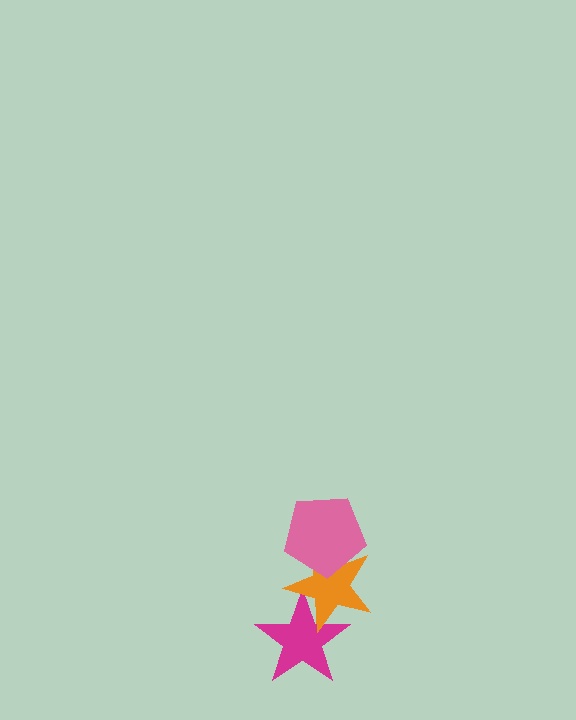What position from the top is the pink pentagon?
The pink pentagon is 1st from the top.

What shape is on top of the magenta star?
The orange star is on top of the magenta star.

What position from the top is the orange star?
The orange star is 2nd from the top.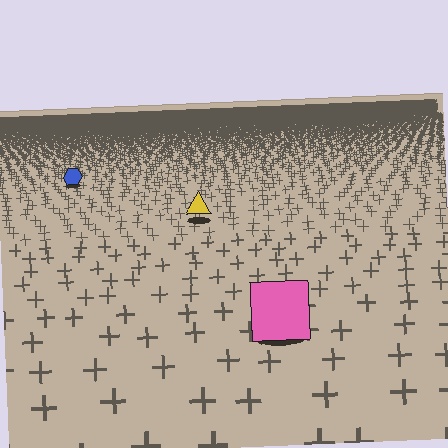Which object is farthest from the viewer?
The blue hexagon is farthest from the viewer. It appears smaller and the ground texture around it is denser.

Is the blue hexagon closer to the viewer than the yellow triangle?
No. The yellow triangle is closer — you can tell from the texture gradient: the ground texture is coarser near it.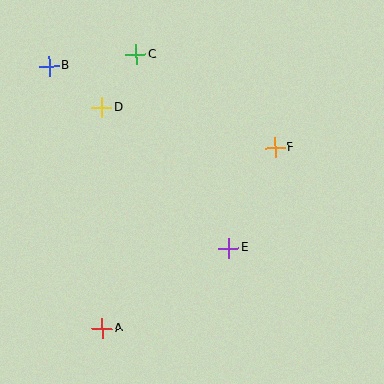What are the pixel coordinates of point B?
Point B is at (49, 66).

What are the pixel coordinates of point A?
Point A is at (102, 328).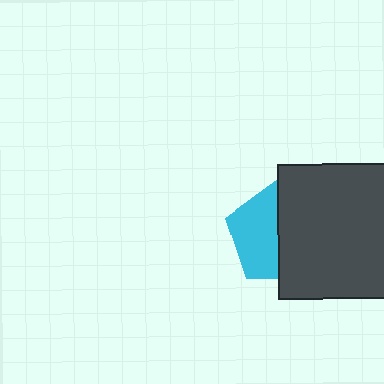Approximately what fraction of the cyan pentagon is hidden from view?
Roughly 50% of the cyan pentagon is hidden behind the dark gray square.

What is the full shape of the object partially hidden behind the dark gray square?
The partially hidden object is a cyan pentagon.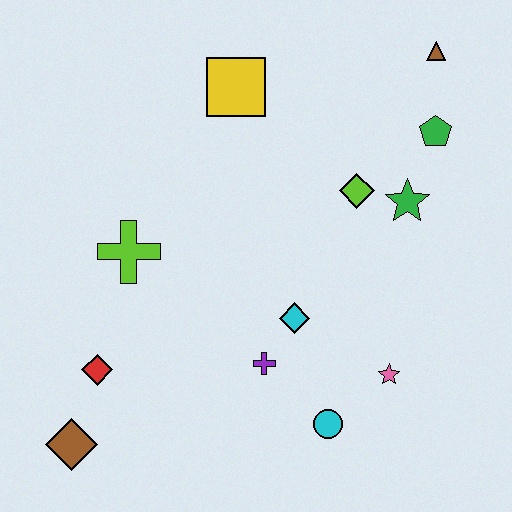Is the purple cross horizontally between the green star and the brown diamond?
Yes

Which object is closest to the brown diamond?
The red diamond is closest to the brown diamond.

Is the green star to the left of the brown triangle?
Yes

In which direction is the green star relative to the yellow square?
The green star is to the right of the yellow square.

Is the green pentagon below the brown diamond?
No